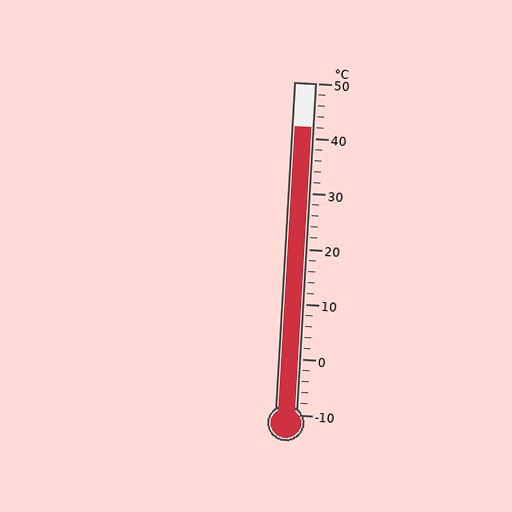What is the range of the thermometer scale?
The thermometer scale ranges from -10°C to 50°C.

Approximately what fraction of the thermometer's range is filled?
The thermometer is filled to approximately 85% of its range.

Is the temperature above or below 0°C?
The temperature is above 0°C.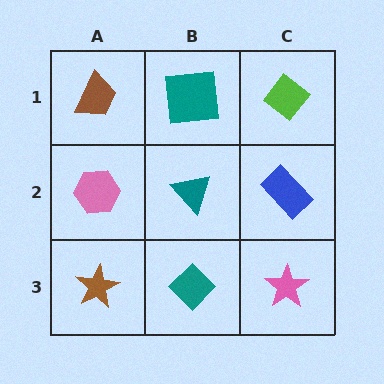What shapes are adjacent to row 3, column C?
A blue rectangle (row 2, column C), a teal diamond (row 3, column B).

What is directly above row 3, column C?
A blue rectangle.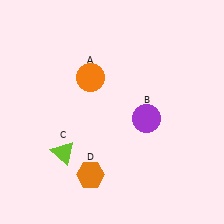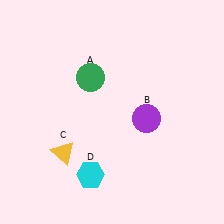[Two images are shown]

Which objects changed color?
A changed from orange to green. C changed from lime to yellow. D changed from orange to cyan.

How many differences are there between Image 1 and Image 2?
There are 3 differences between the two images.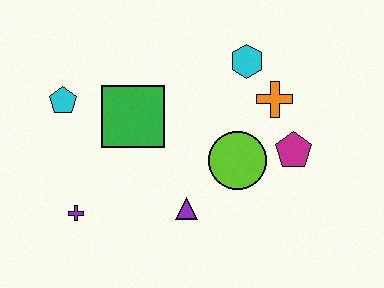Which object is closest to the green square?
The cyan pentagon is closest to the green square.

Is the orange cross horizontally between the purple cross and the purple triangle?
No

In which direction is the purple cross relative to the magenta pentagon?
The purple cross is to the left of the magenta pentagon.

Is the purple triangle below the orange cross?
Yes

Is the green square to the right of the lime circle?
No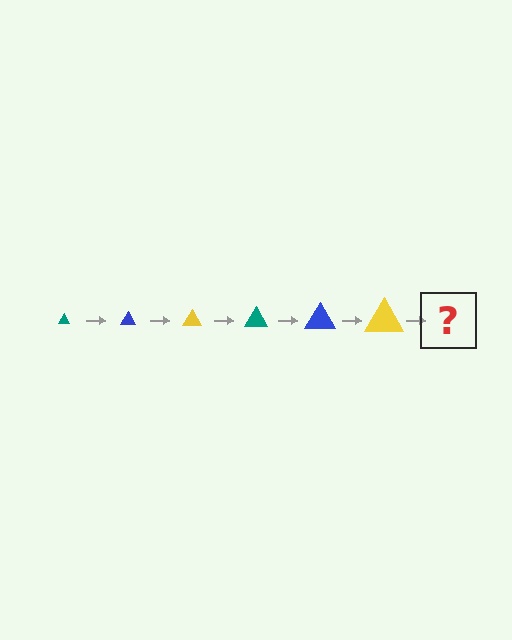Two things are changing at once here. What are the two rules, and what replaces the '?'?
The two rules are that the triangle grows larger each step and the color cycles through teal, blue, and yellow. The '?' should be a teal triangle, larger than the previous one.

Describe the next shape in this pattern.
It should be a teal triangle, larger than the previous one.